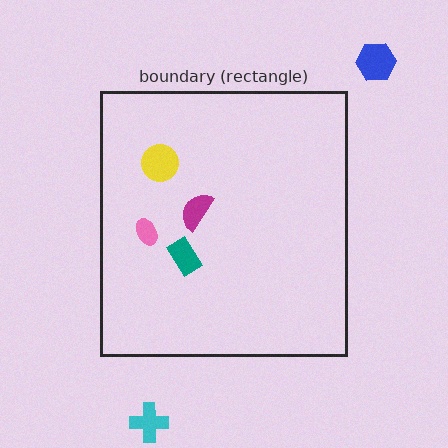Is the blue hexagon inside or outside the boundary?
Outside.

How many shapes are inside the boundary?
4 inside, 2 outside.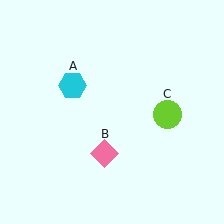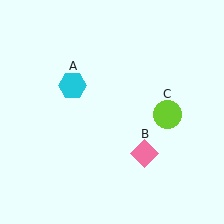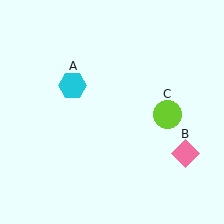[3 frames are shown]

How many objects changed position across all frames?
1 object changed position: pink diamond (object B).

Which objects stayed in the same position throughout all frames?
Cyan hexagon (object A) and lime circle (object C) remained stationary.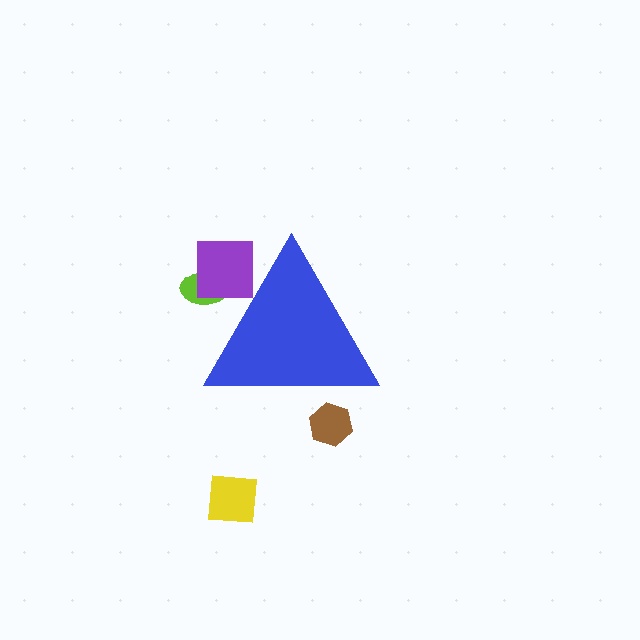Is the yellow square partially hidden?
No, the yellow square is fully visible.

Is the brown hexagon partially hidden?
Yes, the brown hexagon is partially hidden behind the blue triangle.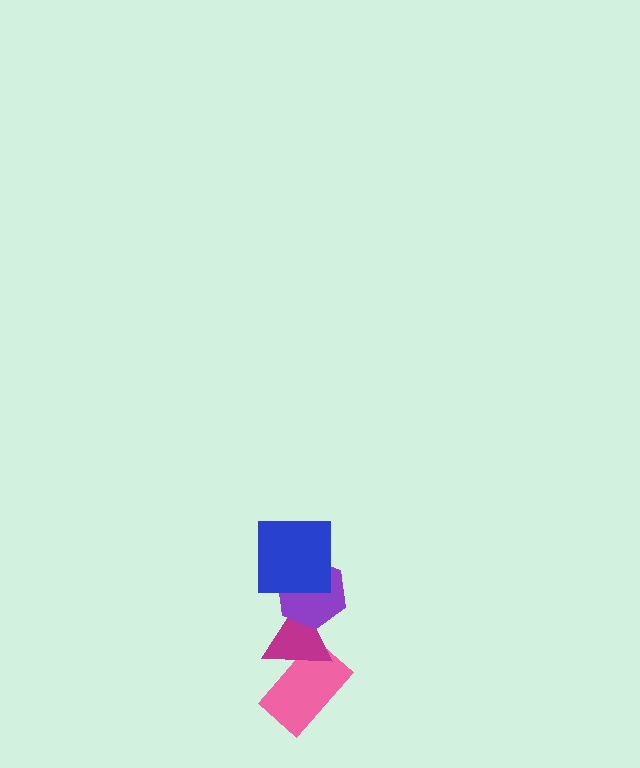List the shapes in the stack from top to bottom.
From top to bottom: the blue square, the purple hexagon, the magenta triangle, the pink rectangle.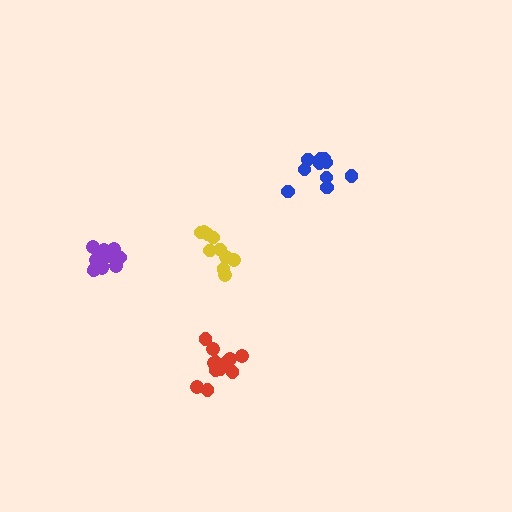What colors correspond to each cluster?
The clusters are colored: yellow, red, purple, blue.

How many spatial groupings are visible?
There are 4 spatial groupings.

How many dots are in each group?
Group 1: 10 dots, Group 2: 13 dots, Group 3: 14 dots, Group 4: 10 dots (47 total).